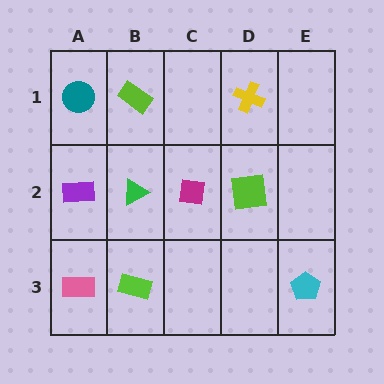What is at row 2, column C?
A magenta square.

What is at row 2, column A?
A purple rectangle.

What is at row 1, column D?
A yellow cross.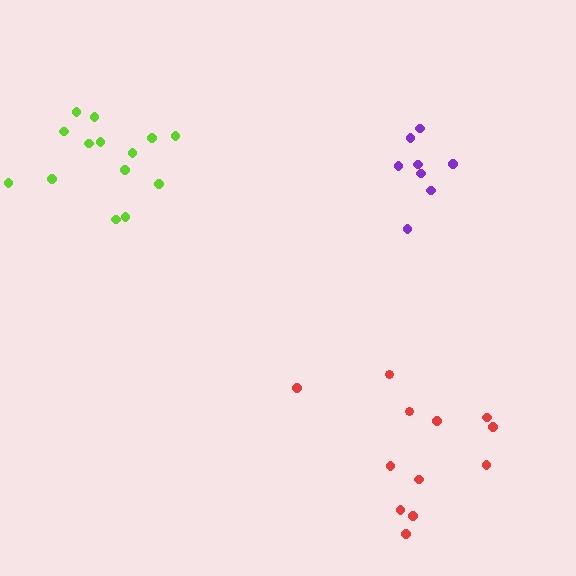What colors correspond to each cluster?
The clusters are colored: lime, purple, red.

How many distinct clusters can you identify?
There are 3 distinct clusters.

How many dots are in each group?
Group 1: 14 dots, Group 2: 8 dots, Group 3: 12 dots (34 total).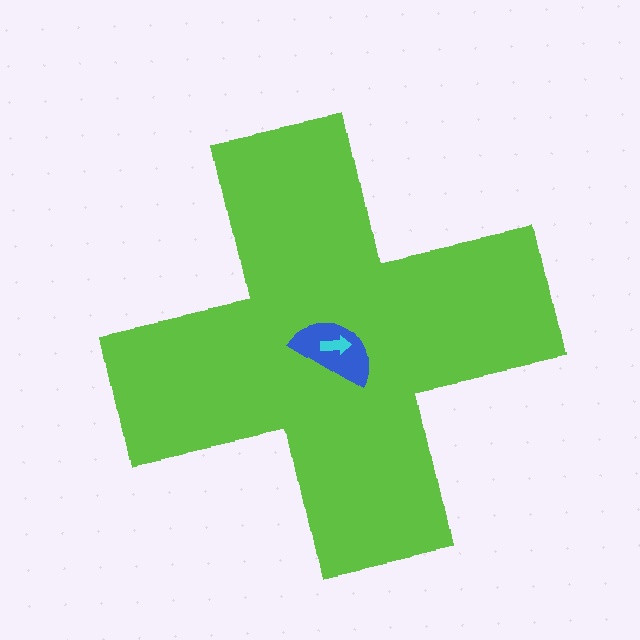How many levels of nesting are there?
3.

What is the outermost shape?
The lime cross.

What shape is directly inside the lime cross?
The blue semicircle.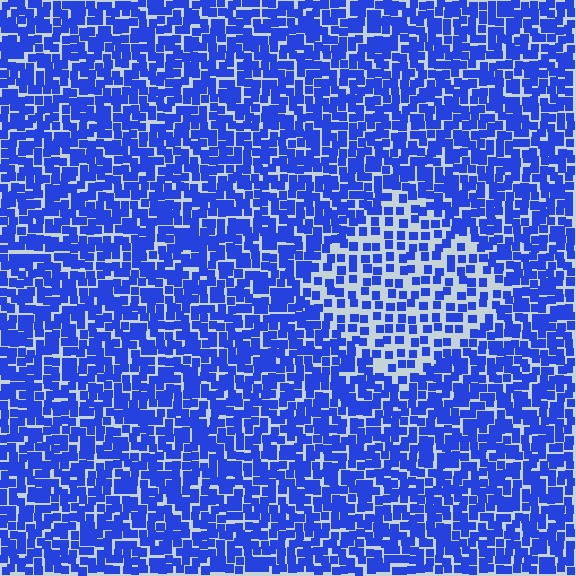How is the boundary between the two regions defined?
The boundary is defined by a change in element density (approximately 1.9x ratio). All elements are the same color, size, and shape.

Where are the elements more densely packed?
The elements are more densely packed outside the diamond boundary.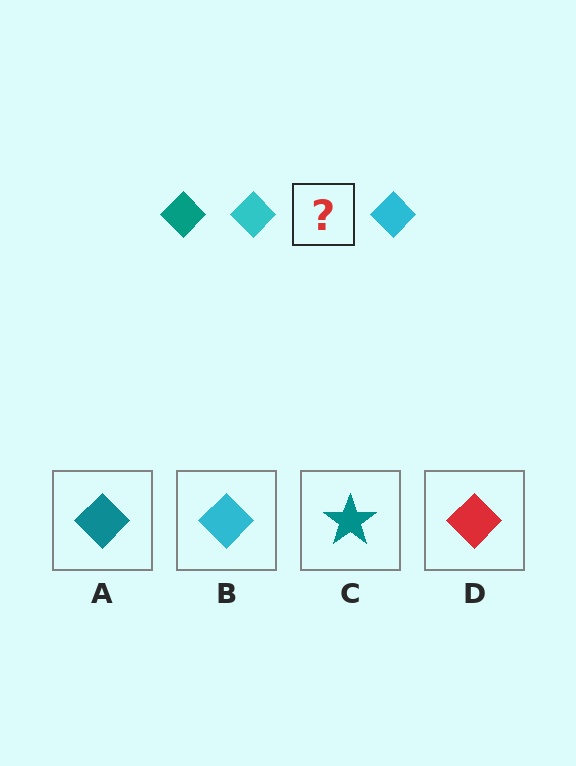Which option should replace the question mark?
Option A.